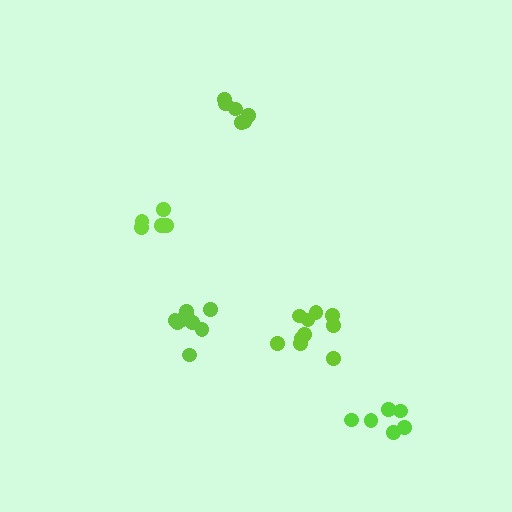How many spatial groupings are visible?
There are 5 spatial groupings.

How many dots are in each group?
Group 1: 6 dots, Group 2: 10 dots, Group 3: 9 dots, Group 4: 6 dots, Group 5: 5 dots (36 total).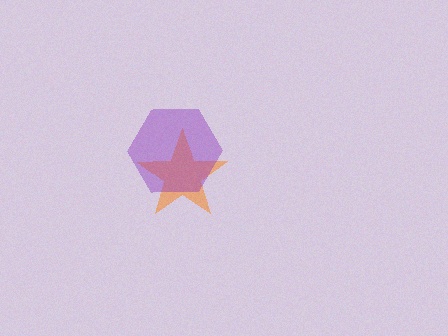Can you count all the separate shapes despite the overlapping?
Yes, there are 2 separate shapes.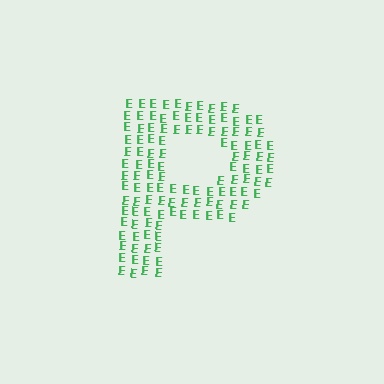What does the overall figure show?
The overall figure shows the letter P.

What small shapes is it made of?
It is made of small letter E's.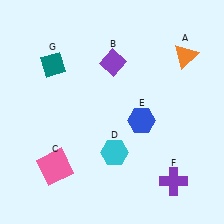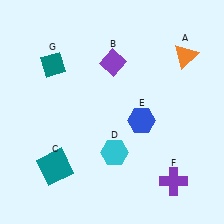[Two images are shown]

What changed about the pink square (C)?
In Image 1, C is pink. In Image 2, it changed to teal.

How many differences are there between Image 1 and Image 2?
There is 1 difference between the two images.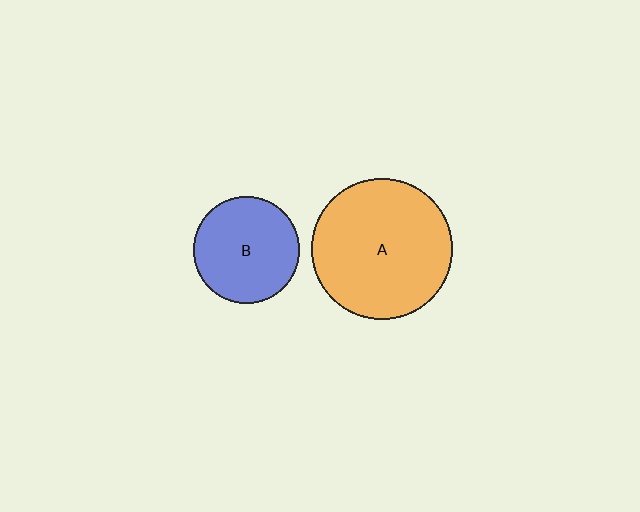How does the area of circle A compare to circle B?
Approximately 1.7 times.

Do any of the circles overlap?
No, none of the circles overlap.